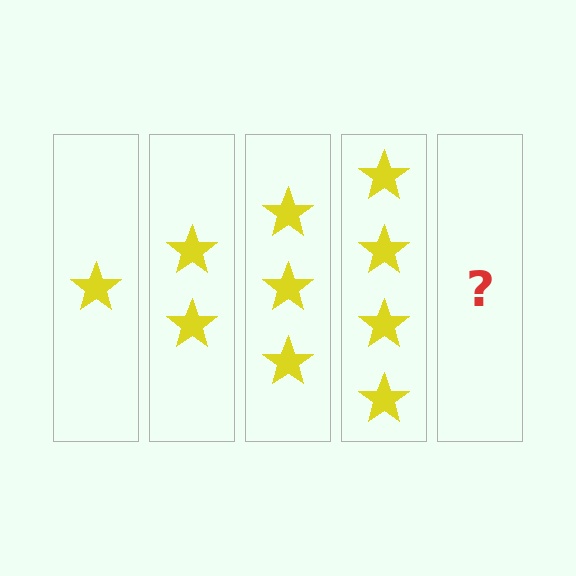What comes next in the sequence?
The next element should be 5 stars.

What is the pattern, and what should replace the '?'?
The pattern is that each step adds one more star. The '?' should be 5 stars.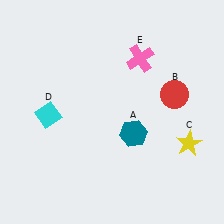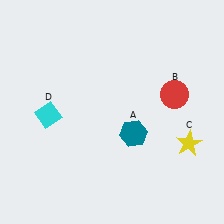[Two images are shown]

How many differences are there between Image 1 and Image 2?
There is 1 difference between the two images.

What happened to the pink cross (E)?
The pink cross (E) was removed in Image 2. It was in the top-right area of Image 1.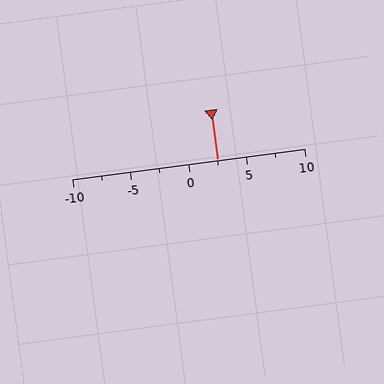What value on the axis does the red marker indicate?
The marker indicates approximately 2.5.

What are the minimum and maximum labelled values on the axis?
The axis runs from -10 to 10.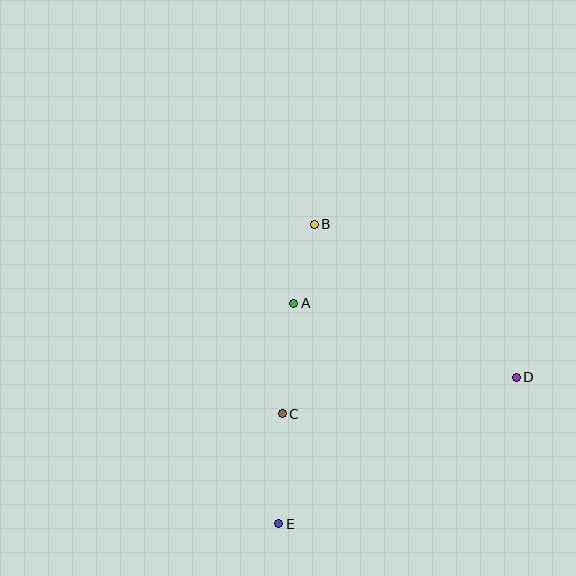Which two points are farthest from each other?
Points B and E are farthest from each other.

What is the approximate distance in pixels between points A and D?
The distance between A and D is approximately 235 pixels.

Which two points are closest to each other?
Points A and B are closest to each other.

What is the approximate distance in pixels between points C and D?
The distance between C and D is approximately 237 pixels.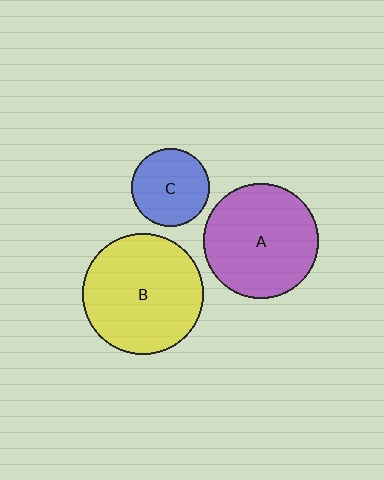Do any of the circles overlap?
No, none of the circles overlap.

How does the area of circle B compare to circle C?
Approximately 2.4 times.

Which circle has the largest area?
Circle B (yellow).